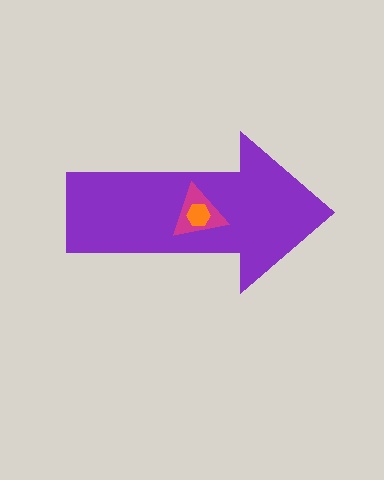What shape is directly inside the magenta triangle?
The orange hexagon.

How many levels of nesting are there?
3.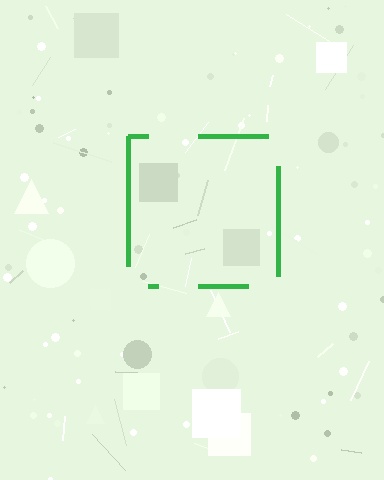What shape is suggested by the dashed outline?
The dashed outline suggests a square.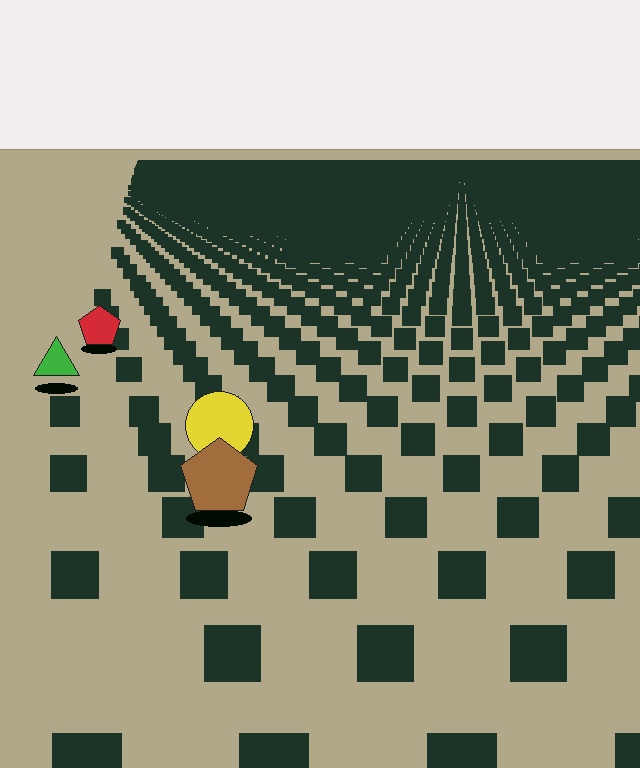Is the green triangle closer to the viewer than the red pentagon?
Yes. The green triangle is closer — you can tell from the texture gradient: the ground texture is coarser near it.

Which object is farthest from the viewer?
The red pentagon is farthest from the viewer. It appears smaller and the ground texture around it is denser.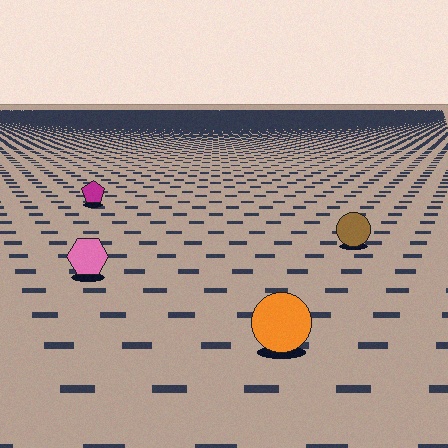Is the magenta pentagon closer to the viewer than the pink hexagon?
No. The pink hexagon is closer — you can tell from the texture gradient: the ground texture is coarser near it.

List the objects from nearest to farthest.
From nearest to farthest: the orange circle, the pink hexagon, the brown circle, the magenta pentagon.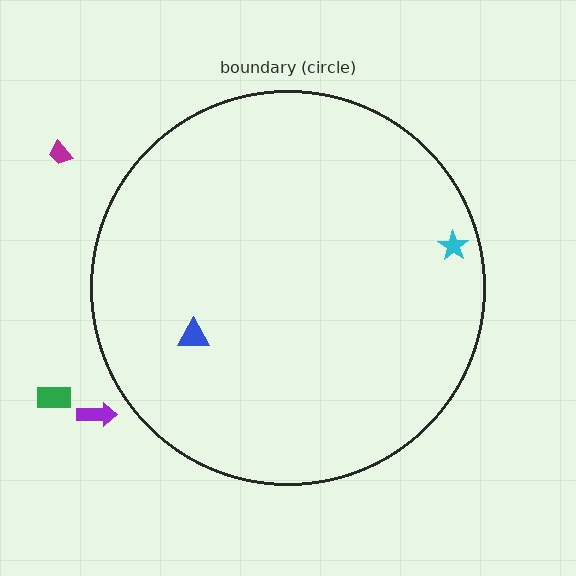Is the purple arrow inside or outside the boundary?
Outside.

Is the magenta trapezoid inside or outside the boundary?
Outside.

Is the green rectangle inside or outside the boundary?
Outside.